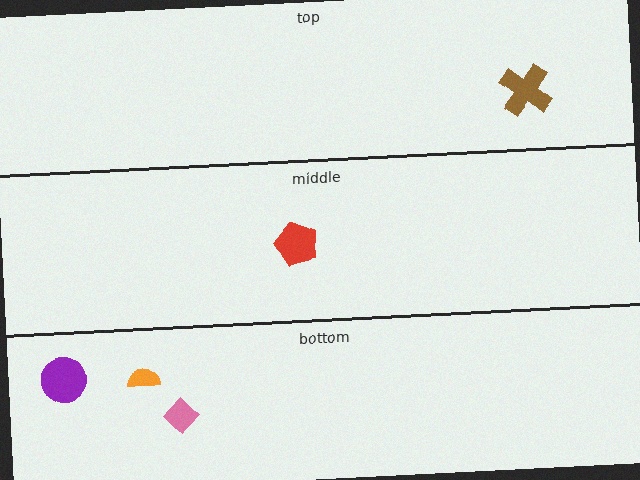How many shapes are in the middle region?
1.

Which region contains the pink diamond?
The bottom region.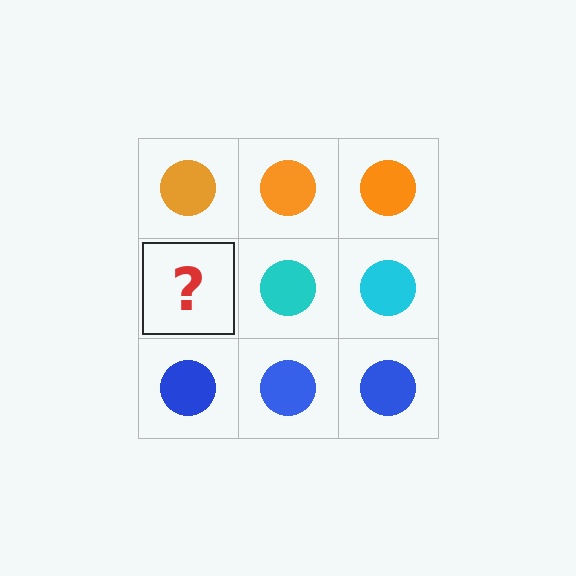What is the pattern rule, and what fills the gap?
The rule is that each row has a consistent color. The gap should be filled with a cyan circle.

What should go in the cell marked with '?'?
The missing cell should contain a cyan circle.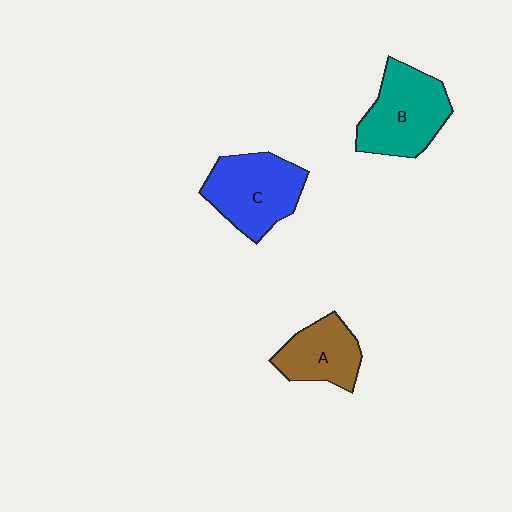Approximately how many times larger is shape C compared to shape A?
Approximately 1.4 times.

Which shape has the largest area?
Shape B (teal).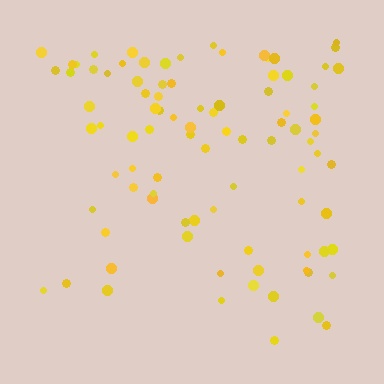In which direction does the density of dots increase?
From bottom to top, with the top side densest.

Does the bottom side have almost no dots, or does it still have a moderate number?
Still a moderate number, just noticeably fewer than the top.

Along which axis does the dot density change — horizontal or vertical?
Vertical.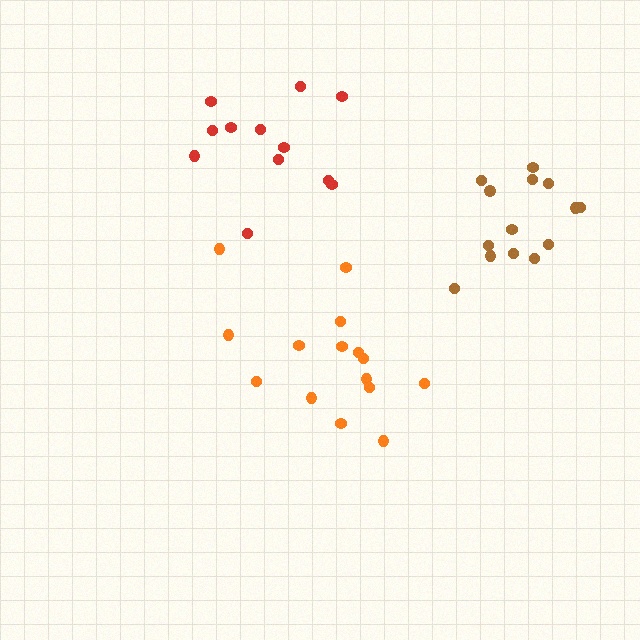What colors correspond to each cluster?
The clusters are colored: orange, red, brown.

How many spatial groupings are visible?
There are 3 spatial groupings.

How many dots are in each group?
Group 1: 15 dots, Group 2: 12 dots, Group 3: 14 dots (41 total).